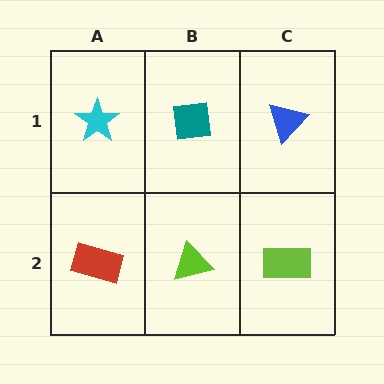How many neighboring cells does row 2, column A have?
2.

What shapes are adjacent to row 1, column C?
A lime rectangle (row 2, column C), a teal square (row 1, column B).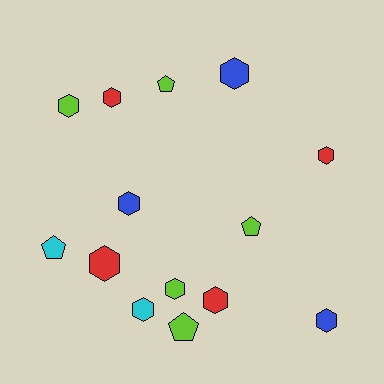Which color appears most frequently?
Lime, with 5 objects.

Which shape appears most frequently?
Hexagon, with 10 objects.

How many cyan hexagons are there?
There is 1 cyan hexagon.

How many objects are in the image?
There are 14 objects.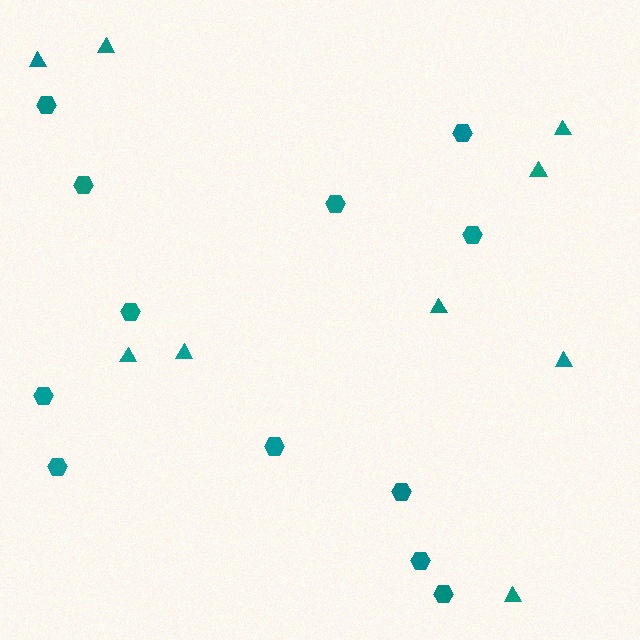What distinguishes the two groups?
There are 2 groups: one group of triangles (9) and one group of hexagons (12).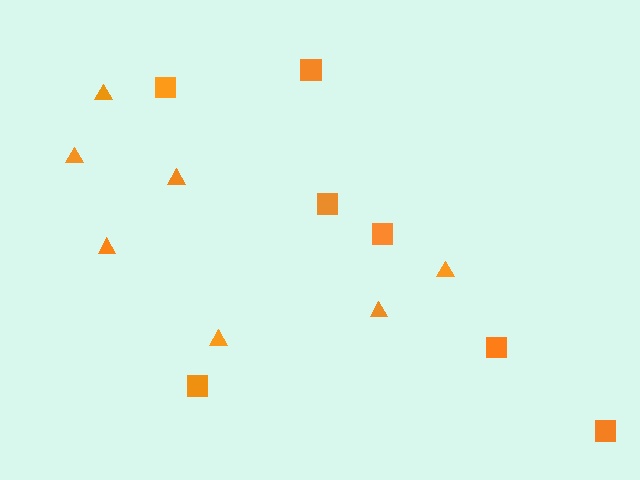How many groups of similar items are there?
There are 2 groups: one group of squares (7) and one group of triangles (7).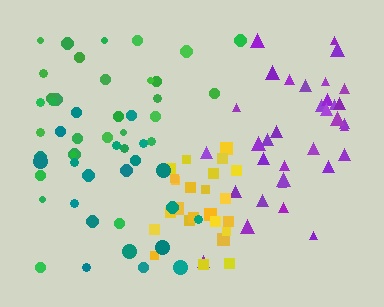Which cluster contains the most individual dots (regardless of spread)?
Purple (34).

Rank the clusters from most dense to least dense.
yellow, purple, green, teal.